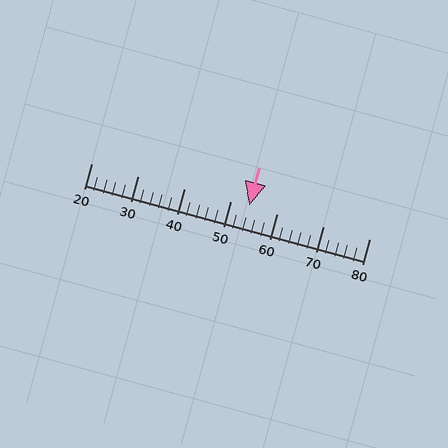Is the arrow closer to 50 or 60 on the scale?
The arrow is closer to 50.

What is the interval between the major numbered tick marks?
The major tick marks are spaced 10 units apart.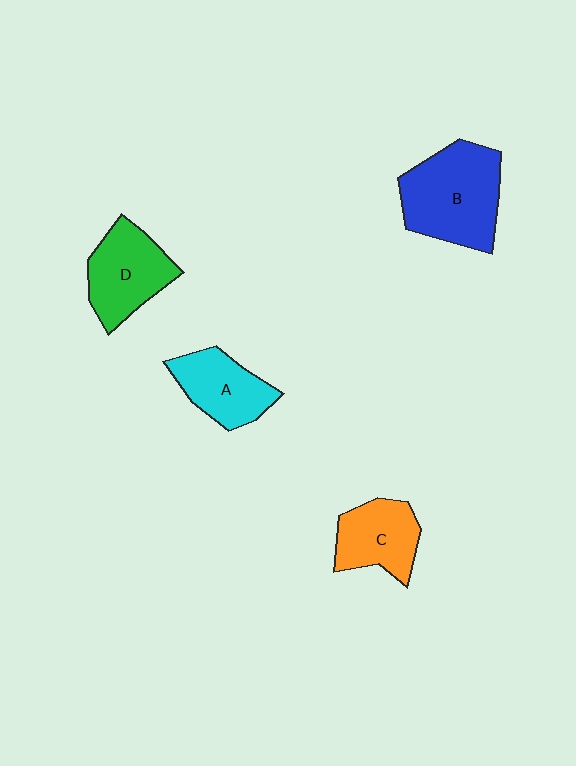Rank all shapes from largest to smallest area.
From largest to smallest: B (blue), D (green), A (cyan), C (orange).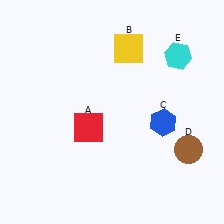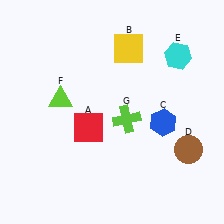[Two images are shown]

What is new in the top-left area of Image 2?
A lime triangle (F) was added in the top-left area of Image 2.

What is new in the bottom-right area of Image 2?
A lime cross (G) was added in the bottom-right area of Image 2.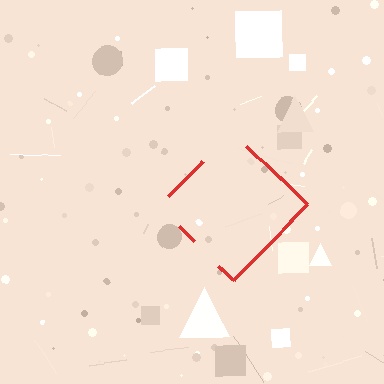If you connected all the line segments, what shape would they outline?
They would outline a diamond.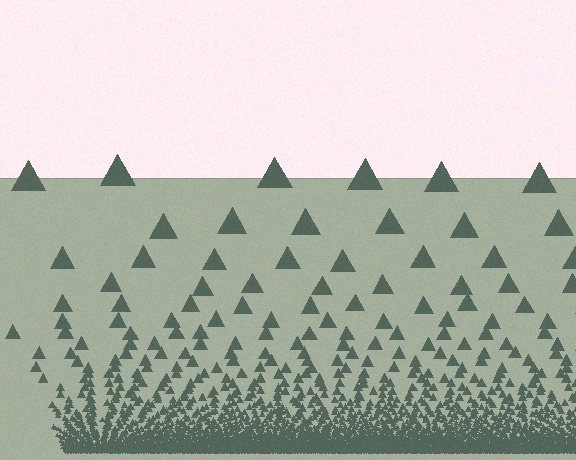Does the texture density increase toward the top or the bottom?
Density increases toward the bottom.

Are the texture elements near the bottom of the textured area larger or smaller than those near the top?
Smaller. The gradient is inverted — elements near the bottom are smaller and denser.